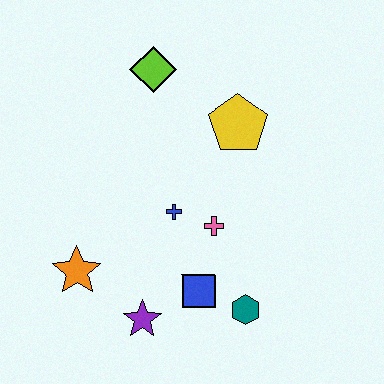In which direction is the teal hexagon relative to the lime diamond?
The teal hexagon is below the lime diamond.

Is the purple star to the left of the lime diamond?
Yes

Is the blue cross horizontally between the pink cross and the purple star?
Yes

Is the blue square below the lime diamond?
Yes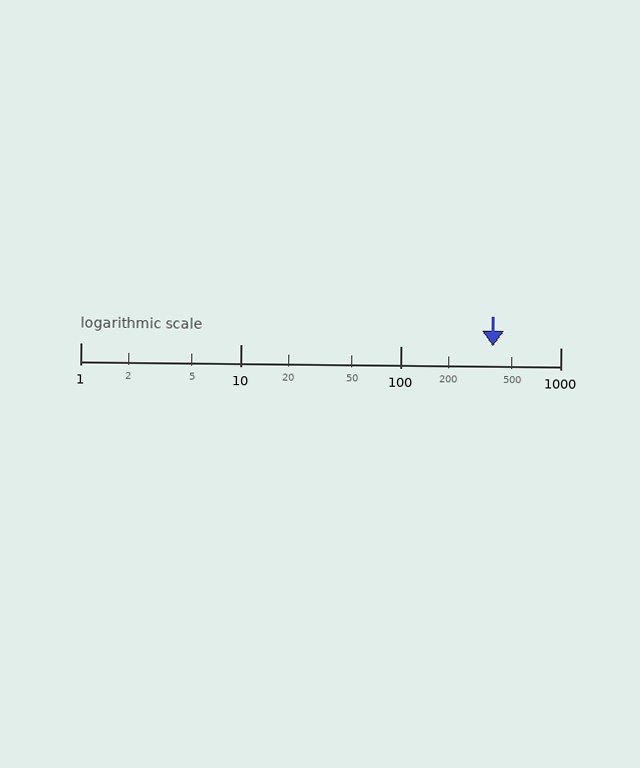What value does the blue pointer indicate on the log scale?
The pointer indicates approximately 380.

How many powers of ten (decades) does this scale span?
The scale spans 3 decades, from 1 to 1000.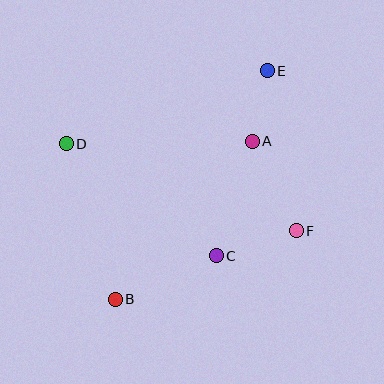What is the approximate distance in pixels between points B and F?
The distance between B and F is approximately 194 pixels.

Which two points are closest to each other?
Points A and E are closest to each other.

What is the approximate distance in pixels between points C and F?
The distance between C and F is approximately 84 pixels.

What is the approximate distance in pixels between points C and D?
The distance between C and D is approximately 187 pixels.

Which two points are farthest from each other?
Points B and E are farthest from each other.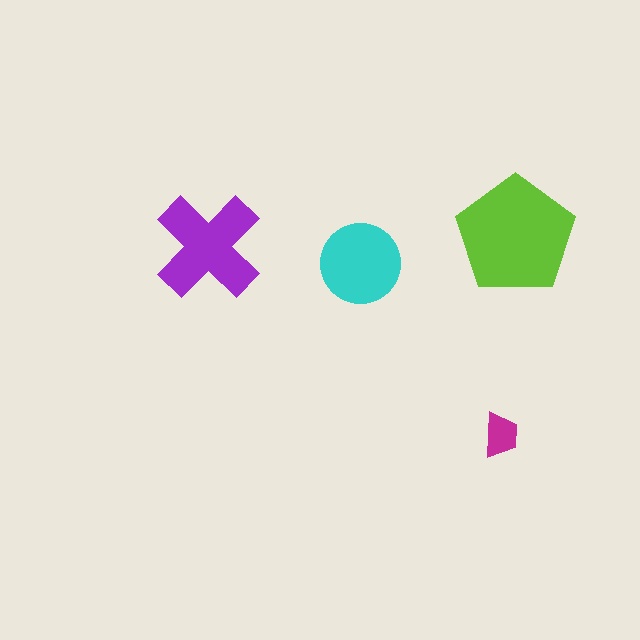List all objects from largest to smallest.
The lime pentagon, the purple cross, the cyan circle, the magenta trapezoid.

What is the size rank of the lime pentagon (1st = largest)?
1st.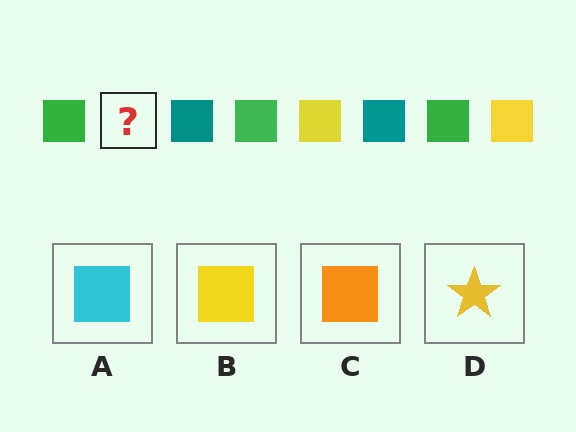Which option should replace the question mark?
Option B.